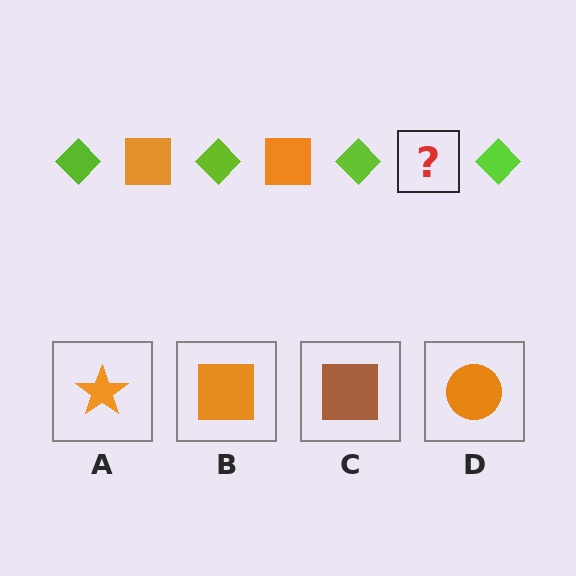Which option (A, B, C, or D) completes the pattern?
B.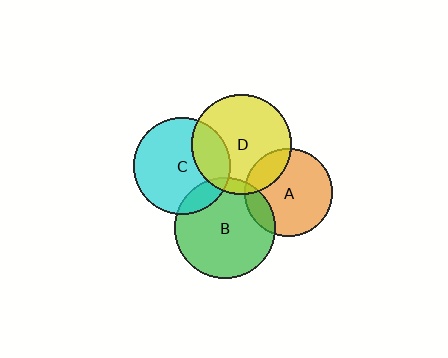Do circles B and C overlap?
Yes.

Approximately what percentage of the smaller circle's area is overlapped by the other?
Approximately 15%.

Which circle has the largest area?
Circle B (green).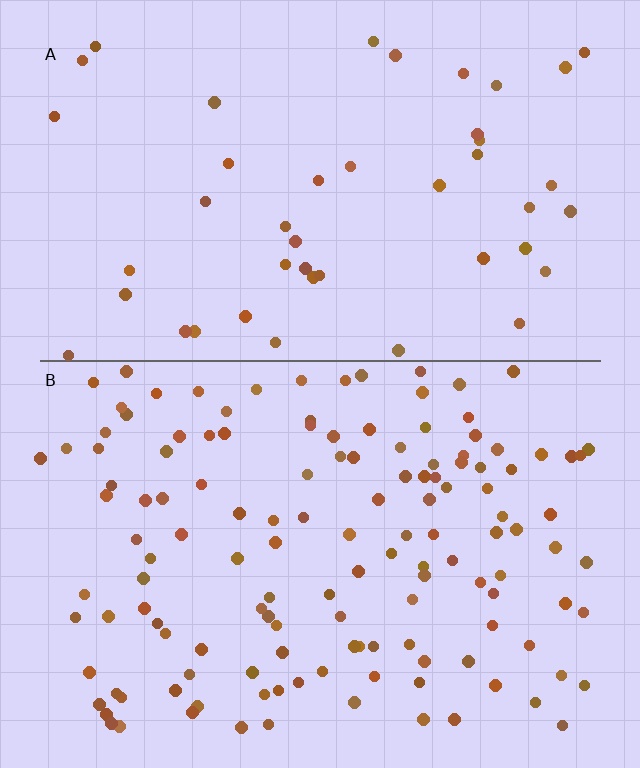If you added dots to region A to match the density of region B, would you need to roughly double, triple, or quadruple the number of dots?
Approximately triple.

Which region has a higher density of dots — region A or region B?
B (the bottom).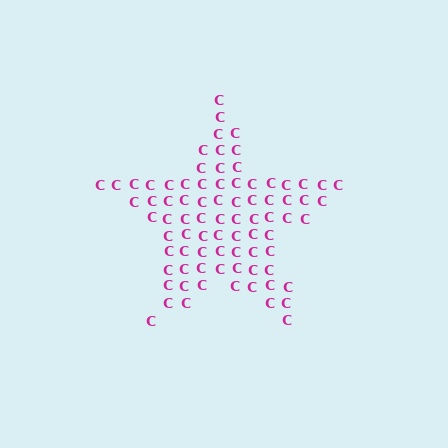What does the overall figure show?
The overall figure shows a star.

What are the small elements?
The small elements are letter C's.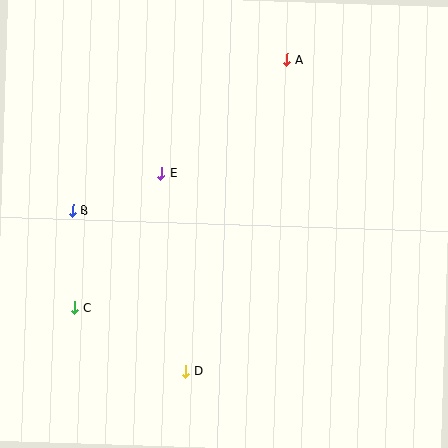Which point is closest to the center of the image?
Point E at (162, 173) is closest to the center.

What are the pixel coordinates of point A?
Point A is at (287, 60).